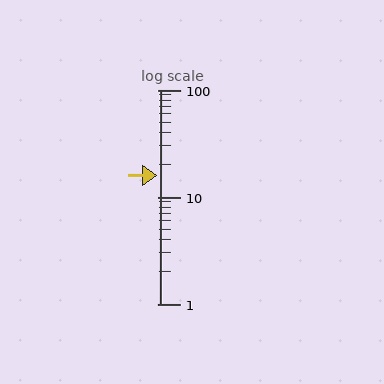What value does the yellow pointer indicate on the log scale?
The pointer indicates approximately 16.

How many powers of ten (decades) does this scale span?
The scale spans 2 decades, from 1 to 100.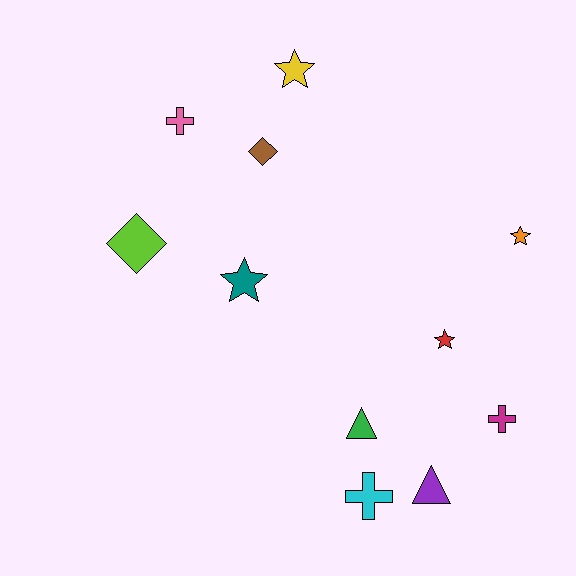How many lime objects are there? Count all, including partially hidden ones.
There is 1 lime object.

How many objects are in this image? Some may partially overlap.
There are 11 objects.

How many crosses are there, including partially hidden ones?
There are 3 crosses.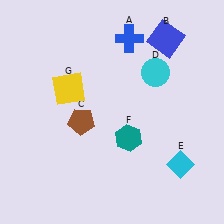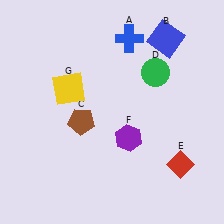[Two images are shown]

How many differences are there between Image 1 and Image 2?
There are 3 differences between the two images.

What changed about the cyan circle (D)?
In Image 1, D is cyan. In Image 2, it changed to green.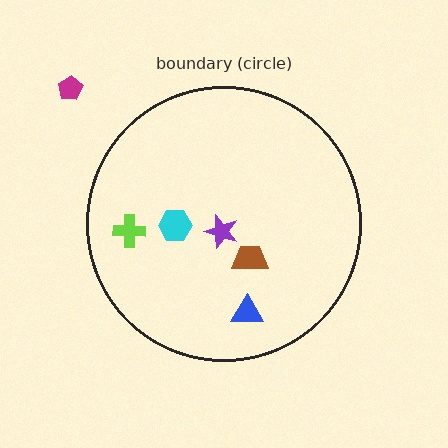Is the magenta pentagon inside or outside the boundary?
Outside.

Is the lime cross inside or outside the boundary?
Inside.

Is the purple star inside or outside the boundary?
Inside.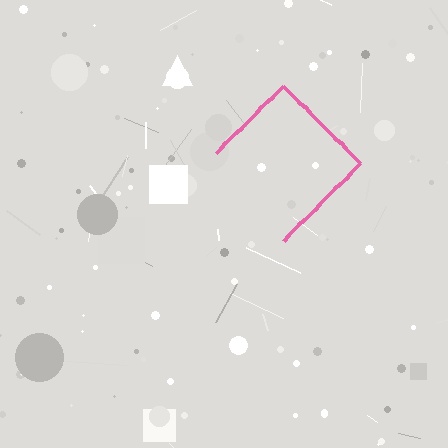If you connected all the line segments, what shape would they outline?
They would outline a diamond.